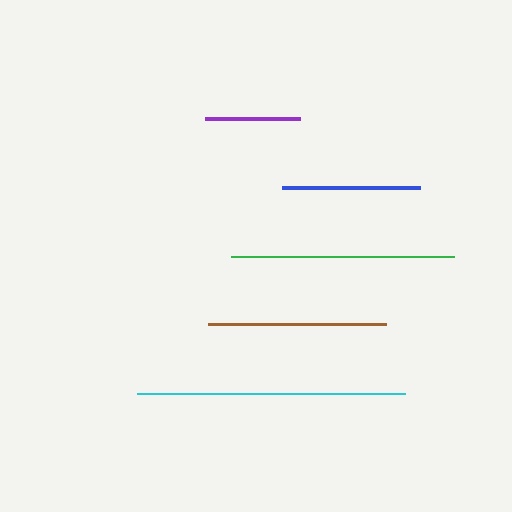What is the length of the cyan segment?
The cyan segment is approximately 269 pixels long.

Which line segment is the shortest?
The purple line is the shortest at approximately 95 pixels.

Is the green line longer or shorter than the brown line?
The green line is longer than the brown line.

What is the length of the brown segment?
The brown segment is approximately 178 pixels long.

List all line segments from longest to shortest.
From longest to shortest: cyan, green, brown, blue, purple.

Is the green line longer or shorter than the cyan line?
The cyan line is longer than the green line.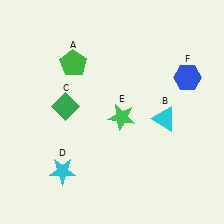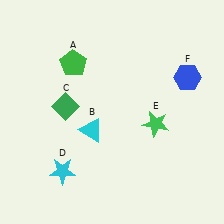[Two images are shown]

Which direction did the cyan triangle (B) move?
The cyan triangle (B) moved left.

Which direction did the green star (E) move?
The green star (E) moved right.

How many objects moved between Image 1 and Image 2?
2 objects moved between the two images.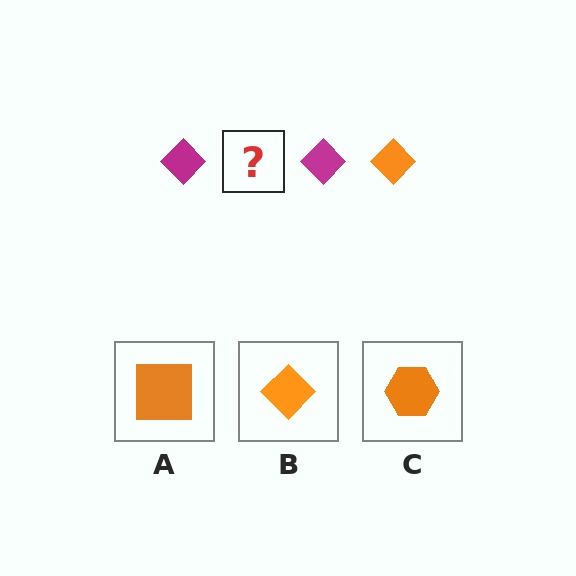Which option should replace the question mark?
Option B.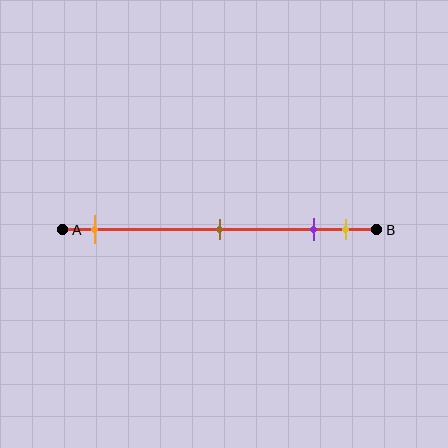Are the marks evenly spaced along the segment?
No, the marks are not evenly spaced.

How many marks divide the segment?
There are 4 marks dividing the segment.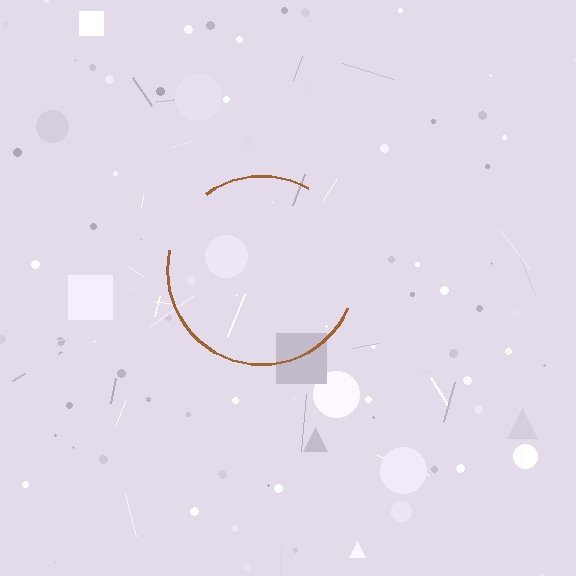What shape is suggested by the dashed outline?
The dashed outline suggests a circle.